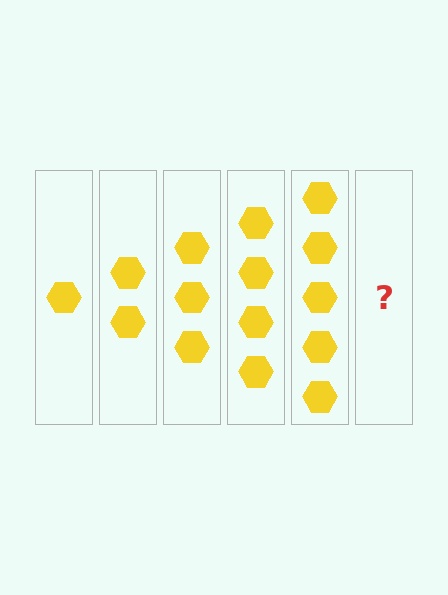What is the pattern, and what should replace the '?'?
The pattern is that each step adds one more hexagon. The '?' should be 6 hexagons.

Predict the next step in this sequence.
The next step is 6 hexagons.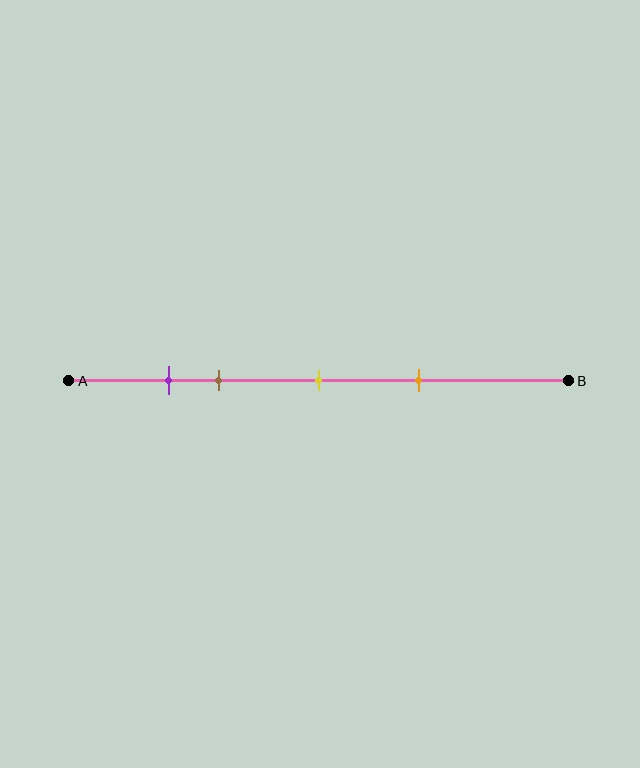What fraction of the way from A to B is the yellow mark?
The yellow mark is approximately 50% (0.5) of the way from A to B.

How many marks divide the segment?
There are 4 marks dividing the segment.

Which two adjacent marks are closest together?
The purple and brown marks are the closest adjacent pair.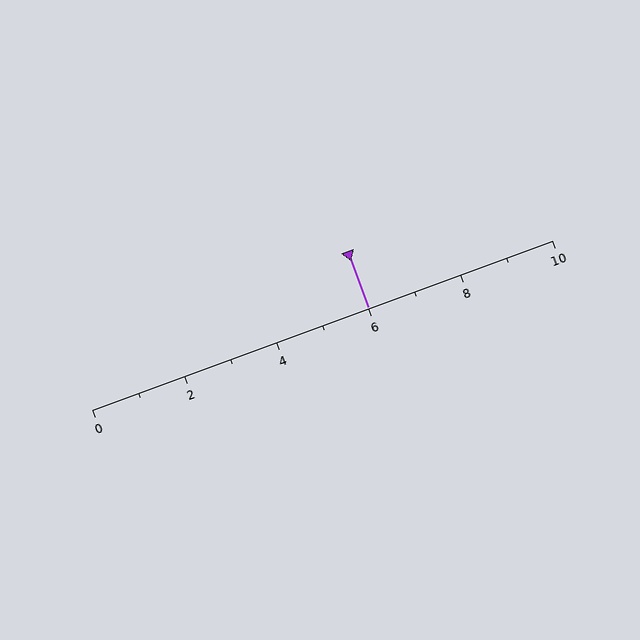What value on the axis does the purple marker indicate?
The marker indicates approximately 6.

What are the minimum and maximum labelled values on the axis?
The axis runs from 0 to 10.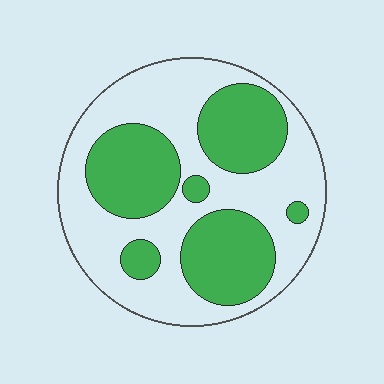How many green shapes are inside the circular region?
6.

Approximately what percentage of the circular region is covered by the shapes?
Approximately 40%.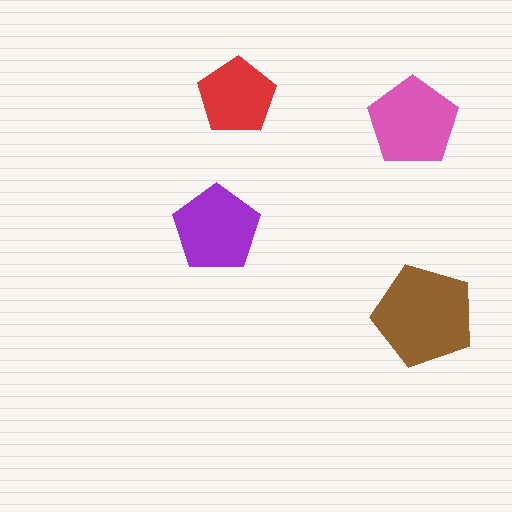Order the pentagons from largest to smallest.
the brown one, the pink one, the purple one, the red one.